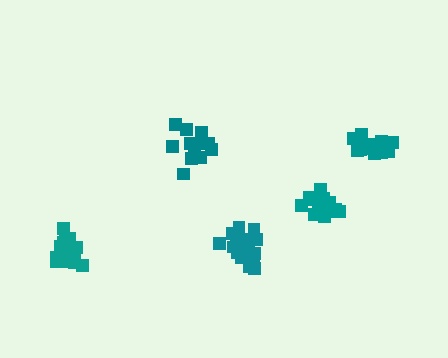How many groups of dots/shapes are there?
There are 5 groups.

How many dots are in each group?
Group 1: 16 dots, Group 2: 13 dots, Group 3: 18 dots, Group 4: 17 dots, Group 5: 14 dots (78 total).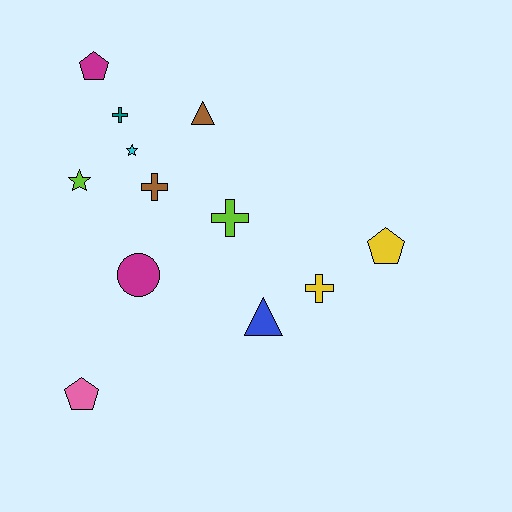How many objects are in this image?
There are 12 objects.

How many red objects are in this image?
There are no red objects.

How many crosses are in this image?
There are 4 crosses.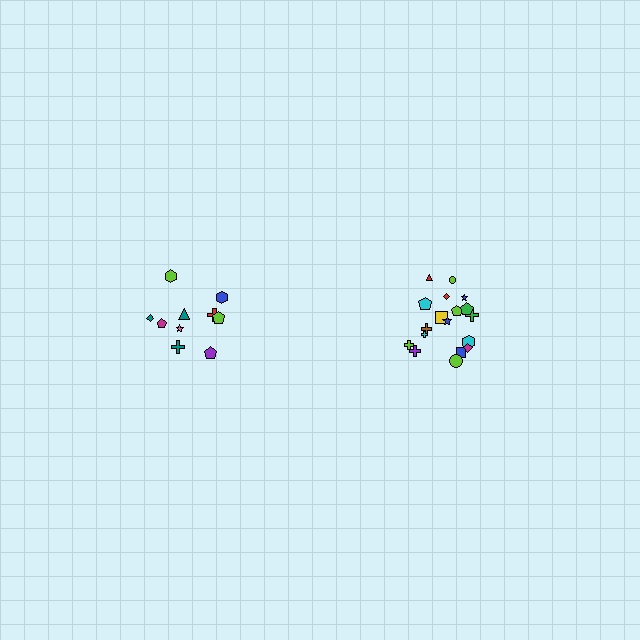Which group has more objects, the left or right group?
The right group.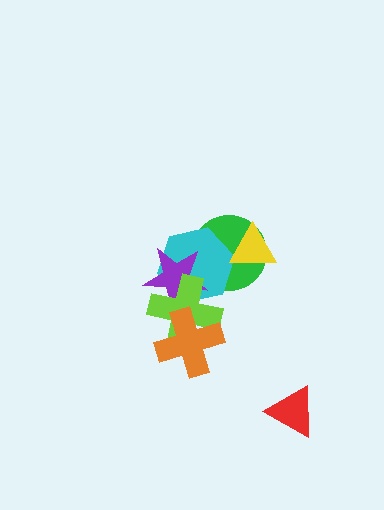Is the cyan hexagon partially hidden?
Yes, it is partially covered by another shape.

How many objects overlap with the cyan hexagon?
4 objects overlap with the cyan hexagon.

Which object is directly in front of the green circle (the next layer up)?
The cyan hexagon is directly in front of the green circle.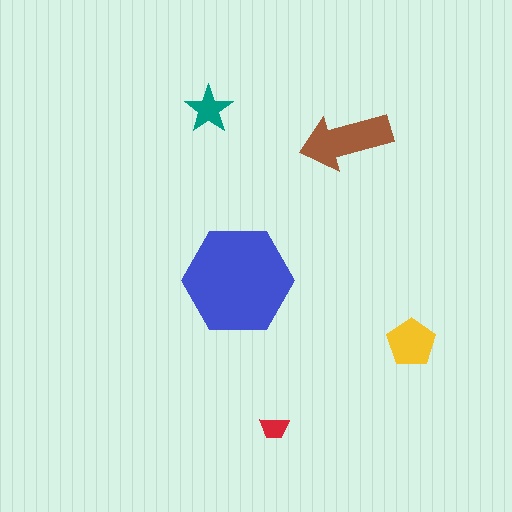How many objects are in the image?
There are 5 objects in the image.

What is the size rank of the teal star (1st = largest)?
4th.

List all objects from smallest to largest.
The red trapezoid, the teal star, the yellow pentagon, the brown arrow, the blue hexagon.